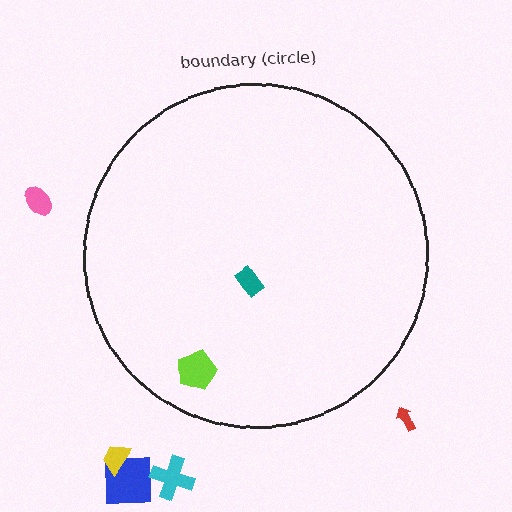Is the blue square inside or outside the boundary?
Outside.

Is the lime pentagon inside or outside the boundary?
Inside.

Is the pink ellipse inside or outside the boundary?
Outside.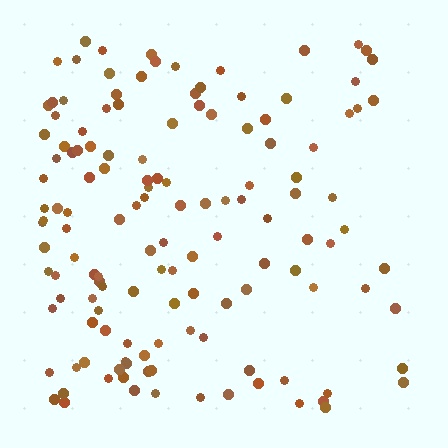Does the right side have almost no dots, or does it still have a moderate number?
Still a moderate number, just noticeably fewer than the left.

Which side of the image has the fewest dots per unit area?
The right.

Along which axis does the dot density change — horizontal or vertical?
Horizontal.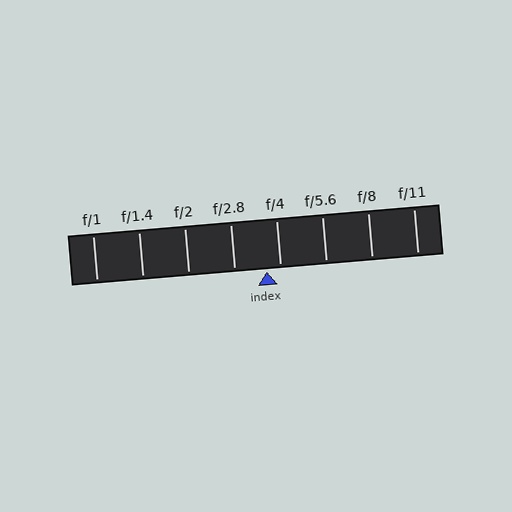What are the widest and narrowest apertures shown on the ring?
The widest aperture shown is f/1 and the narrowest is f/11.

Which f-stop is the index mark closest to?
The index mark is closest to f/4.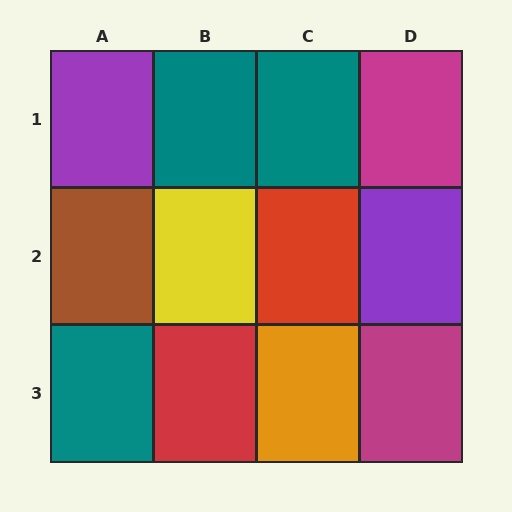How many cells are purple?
2 cells are purple.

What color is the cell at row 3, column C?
Orange.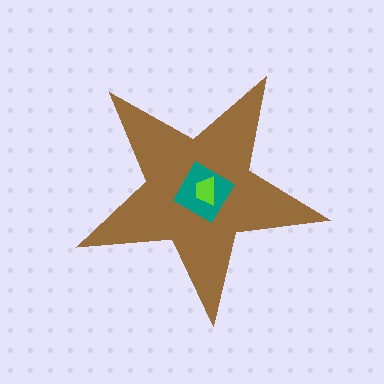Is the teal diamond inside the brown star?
Yes.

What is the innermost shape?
The lime trapezoid.